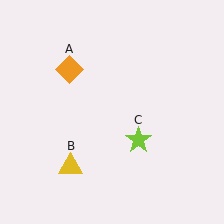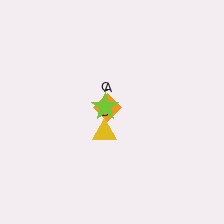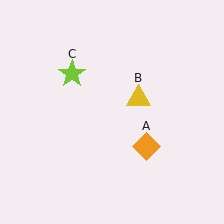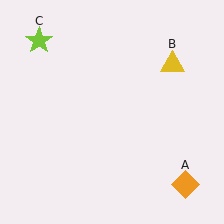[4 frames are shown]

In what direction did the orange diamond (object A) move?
The orange diamond (object A) moved down and to the right.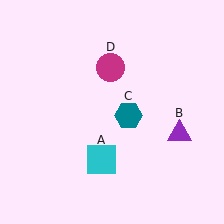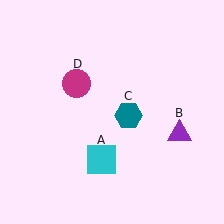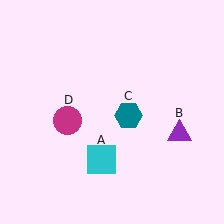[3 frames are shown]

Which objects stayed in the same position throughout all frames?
Cyan square (object A) and purple triangle (object B) and teal hexagon (object C) remained stationary.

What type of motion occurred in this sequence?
The magenta circle (object D) rotated counterclockwise around the center of the scene.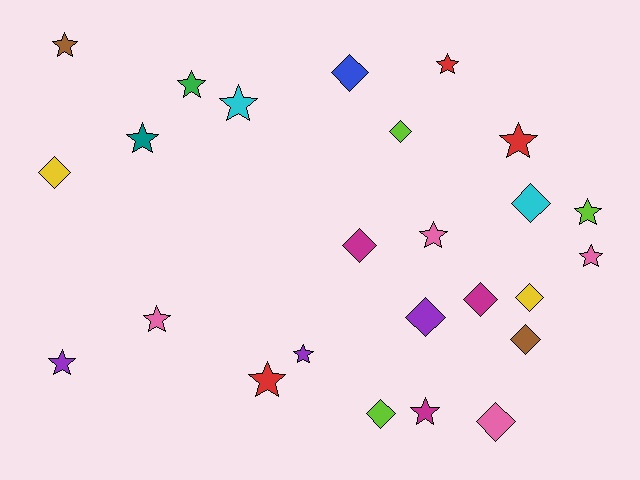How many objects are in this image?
There are 25 objects.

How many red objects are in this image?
There are 3 red objects.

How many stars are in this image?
There are 14 stars.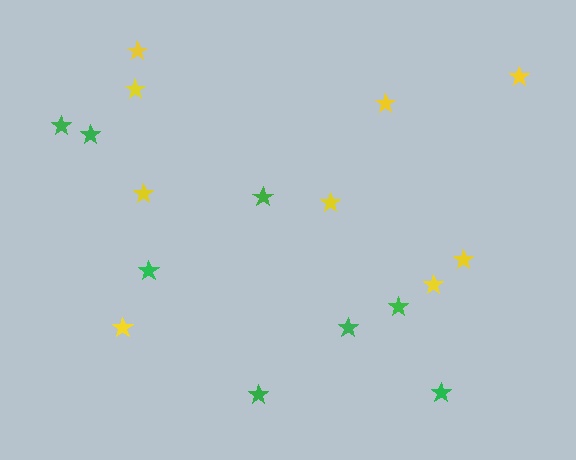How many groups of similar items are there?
There are 2 groups: one group of green stars (8) and one group of yellow stars (9).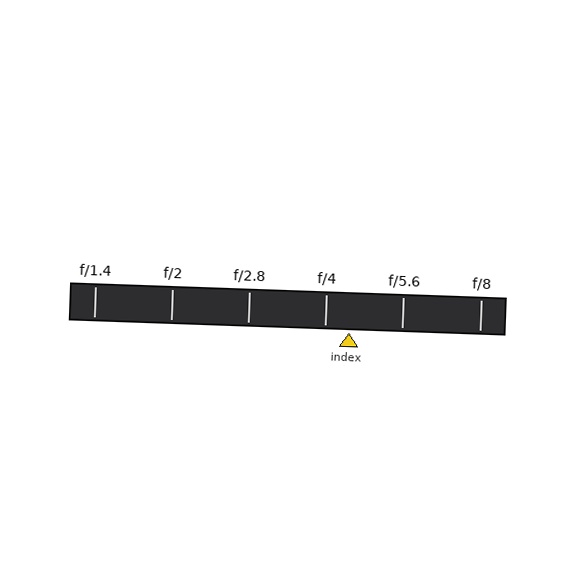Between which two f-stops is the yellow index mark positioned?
The index mark is between f/4 and f/5.6.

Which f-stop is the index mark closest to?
The index mark is closest to f/4.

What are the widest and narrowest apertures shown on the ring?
The widest aperture shown is f/1.4 and the narrowest is f/8.